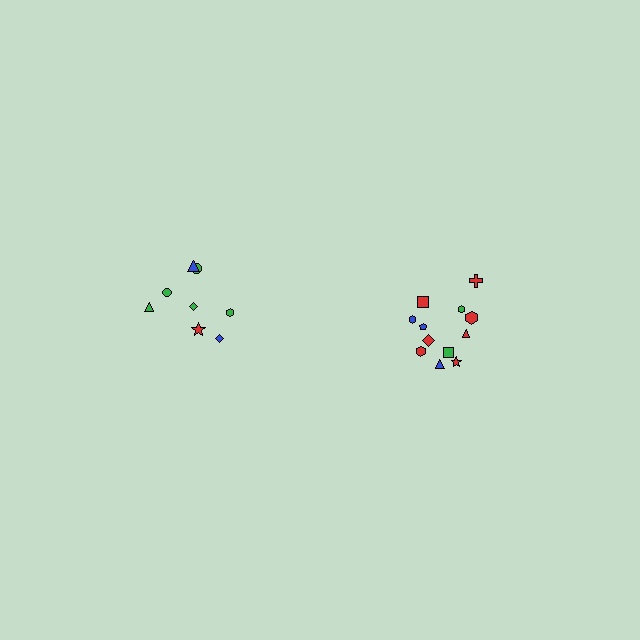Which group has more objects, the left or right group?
The right group.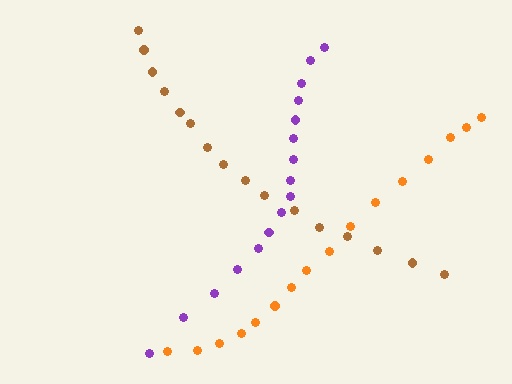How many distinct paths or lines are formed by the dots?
There are 3 distinct paths.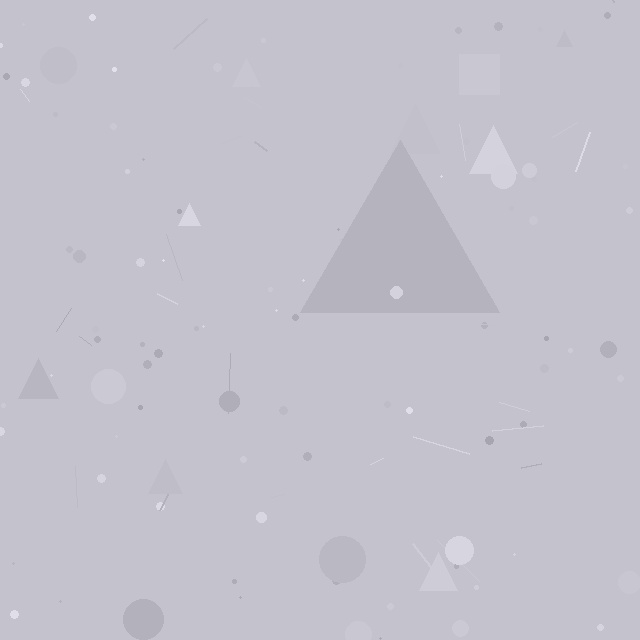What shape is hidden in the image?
A triangle is hidden in the image.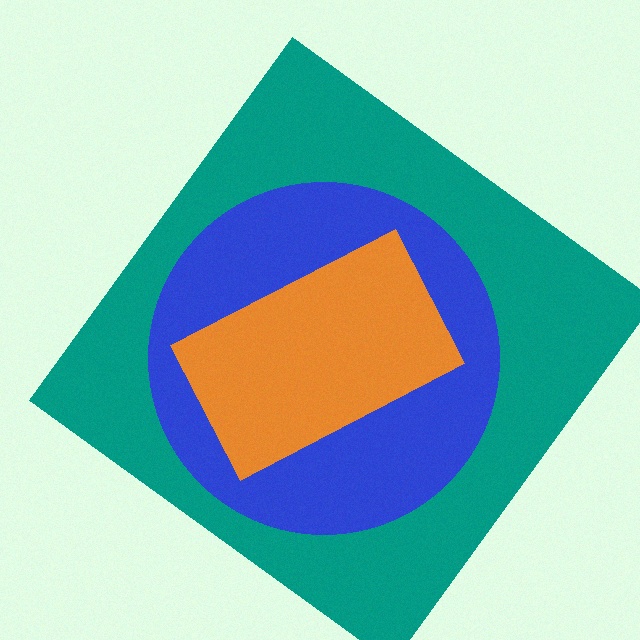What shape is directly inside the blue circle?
The orange rectangle.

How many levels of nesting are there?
3.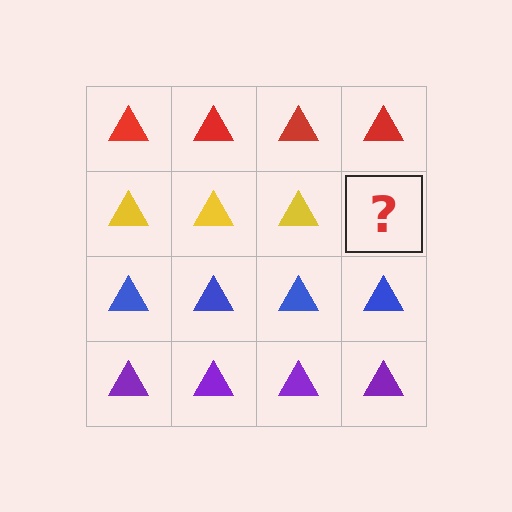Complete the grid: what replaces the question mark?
The question mark should be replaced with a yellow triangle.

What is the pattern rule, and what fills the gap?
The rule is that each row has a consistent color. The gap should be filled with a yellow triangle.